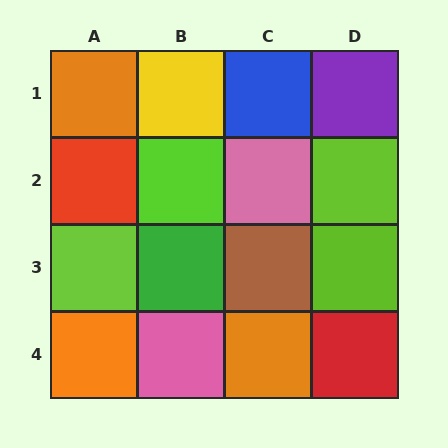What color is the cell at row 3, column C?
Brown.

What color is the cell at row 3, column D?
Lime.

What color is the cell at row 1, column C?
Blue.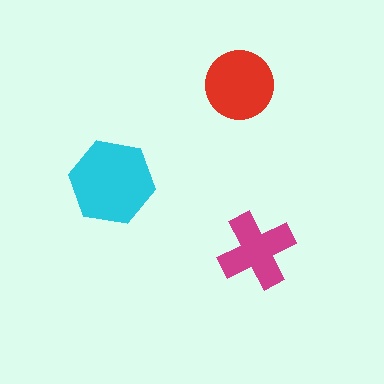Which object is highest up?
The red circle is topmost.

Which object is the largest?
The cyan hexagon.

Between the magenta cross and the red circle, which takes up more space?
The red circle.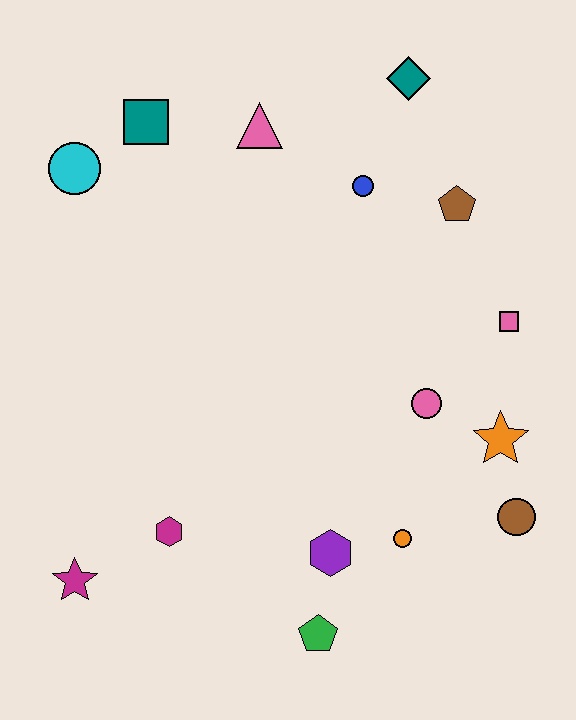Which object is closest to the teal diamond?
The blue circle is closest to the teal diamond.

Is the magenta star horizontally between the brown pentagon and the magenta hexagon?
No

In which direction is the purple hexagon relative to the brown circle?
The purple hexagon is to the left of the brown circle.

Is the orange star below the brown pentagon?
Yes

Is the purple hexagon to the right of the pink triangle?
Yes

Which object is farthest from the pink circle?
The cyan circle is farthest from the pink circle.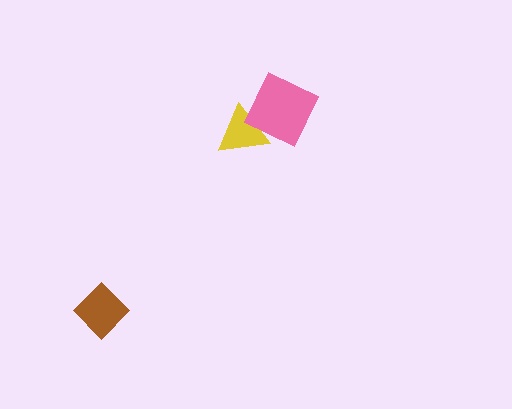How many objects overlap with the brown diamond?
0 objects overlap with the brown diamond.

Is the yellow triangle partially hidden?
Yes, it is partially covered by another shape.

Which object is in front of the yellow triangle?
The pink diamond is in front of the yellow triangle.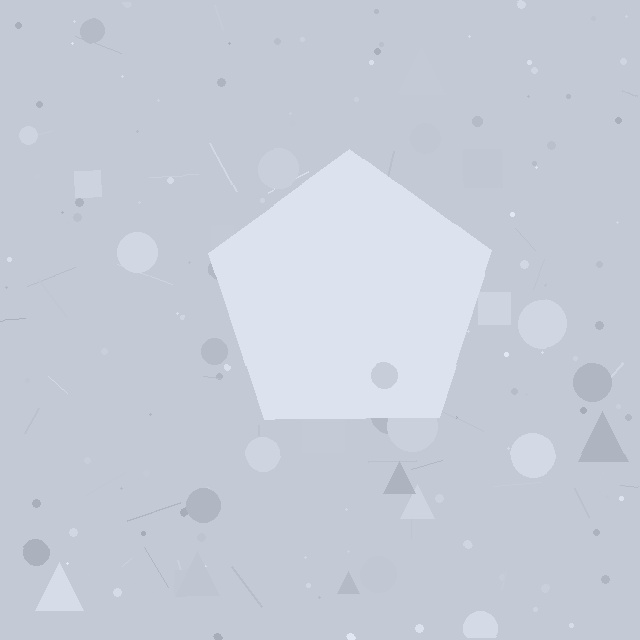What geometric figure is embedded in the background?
A pentagon is embedded in the background.